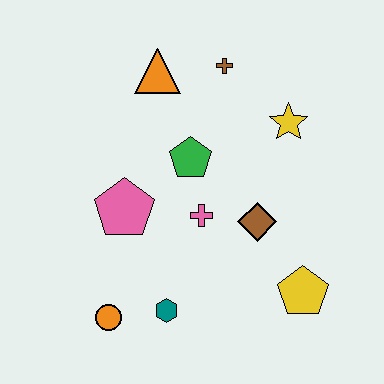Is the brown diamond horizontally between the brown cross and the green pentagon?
No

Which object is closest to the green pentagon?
The pink cross is closest to the green pentagon.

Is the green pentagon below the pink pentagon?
No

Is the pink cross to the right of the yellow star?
No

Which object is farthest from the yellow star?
The orange circle is farthest from the yellow star.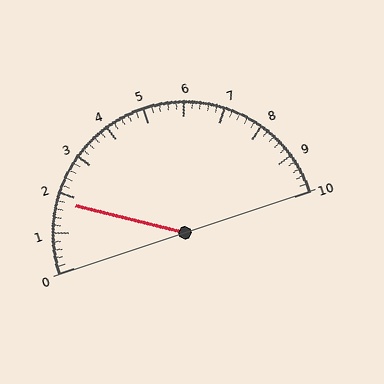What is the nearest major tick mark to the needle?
The nearest major tick mark is 2.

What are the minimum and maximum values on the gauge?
The gauge ranges from 0 to 10.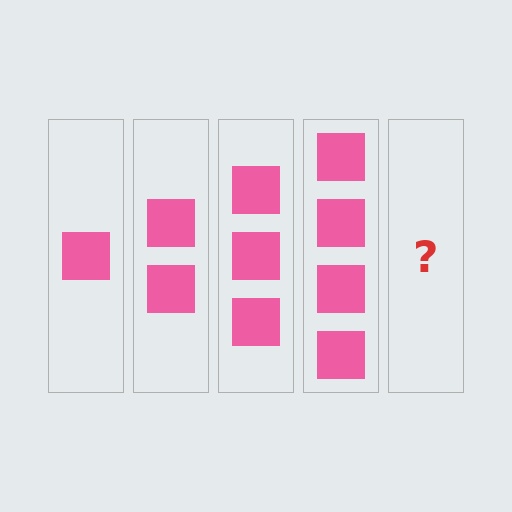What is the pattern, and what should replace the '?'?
The pattern is that each step adds one more square. The '?' should be 5 squares.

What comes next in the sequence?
The next element should be 5 squares.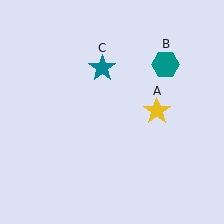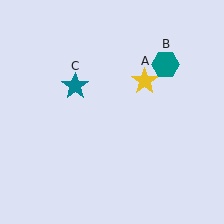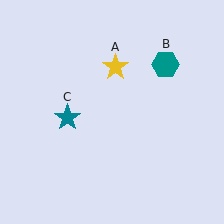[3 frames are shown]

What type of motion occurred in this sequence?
The yellow star (object A), teal star (object C) rotated counterclockwise around the center of the scene.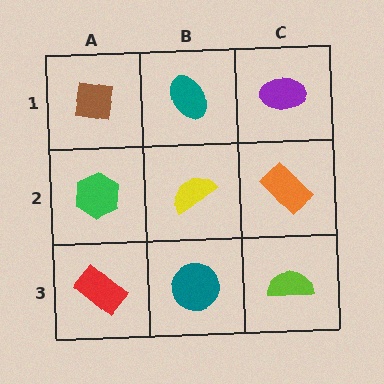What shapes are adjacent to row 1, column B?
A yellow semicircle (row 2, column B), a brown square (row 1, column A), a purple ellipse (row 1, column C).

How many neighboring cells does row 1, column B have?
3.